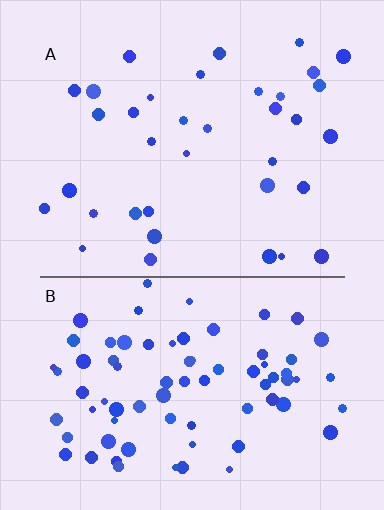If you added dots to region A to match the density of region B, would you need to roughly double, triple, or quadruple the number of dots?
Approximately double.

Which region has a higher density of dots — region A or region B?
B (the bottom).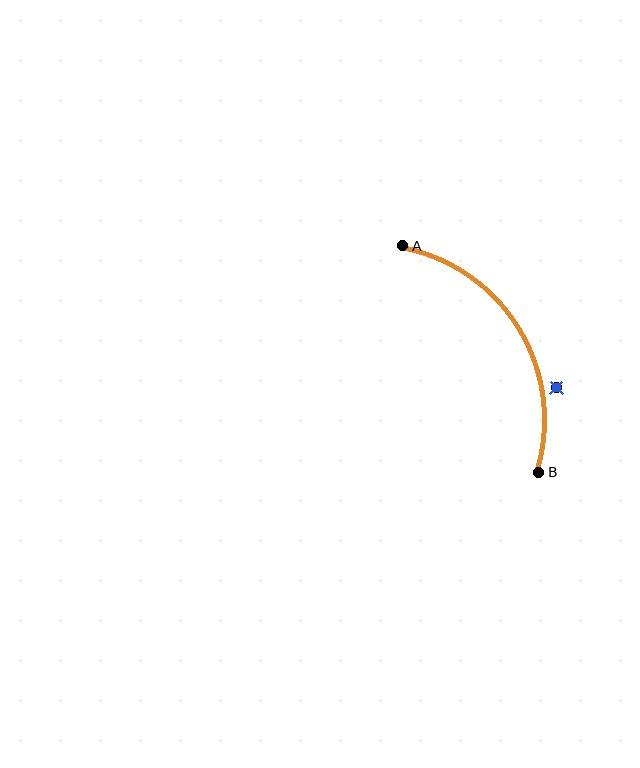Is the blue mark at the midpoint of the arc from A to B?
No — the blue mark does not lie on the arc at all. It sits slightly outside the curve.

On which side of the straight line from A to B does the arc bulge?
The arc bulges to the right of the straight line connecting A and B.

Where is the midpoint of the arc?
The arc midpoint is the point on the curve farthest from the straight line joining A and B. It sits to the right of that line.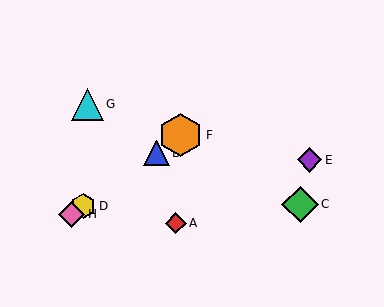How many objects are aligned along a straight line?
4 objects (B, D, F, H) are aligned along a straight line.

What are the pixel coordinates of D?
Object D is at (83, 206).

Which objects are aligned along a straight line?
Objects B, D, F, H are aligned along a straight line.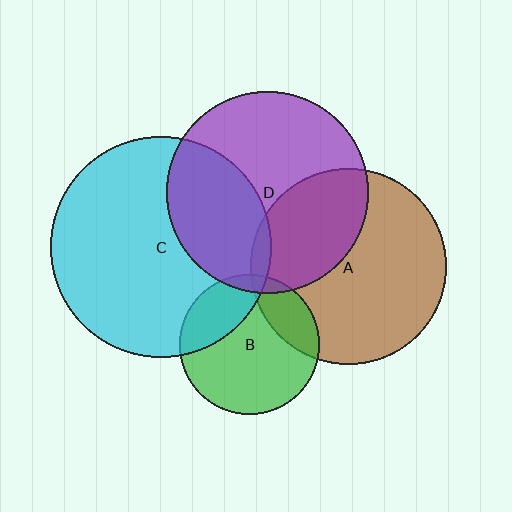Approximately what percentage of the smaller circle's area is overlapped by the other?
Approximately 25%.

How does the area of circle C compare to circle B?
Approximately 2.5 times.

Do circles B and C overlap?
Yes.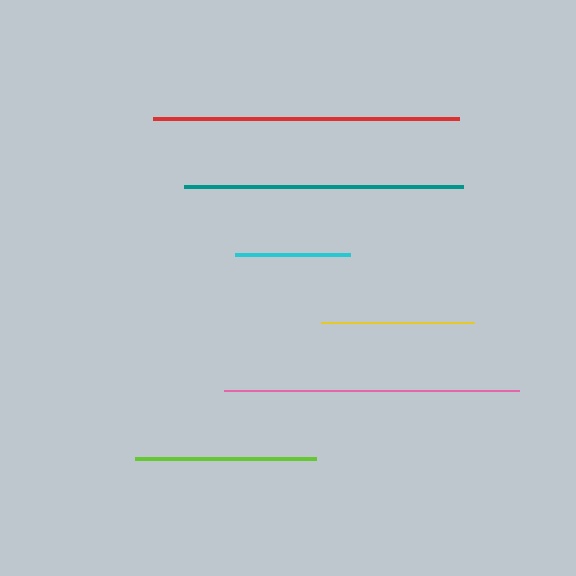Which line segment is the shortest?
The cyan line is the shortest at approximately 115 pixels.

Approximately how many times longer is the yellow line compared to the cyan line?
The yellow line is approximately 1.3 times the length of the cyan line.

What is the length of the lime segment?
The lime segment is approximately 181 pixels long.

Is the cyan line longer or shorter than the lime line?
The lime line is longer than the cyan line.